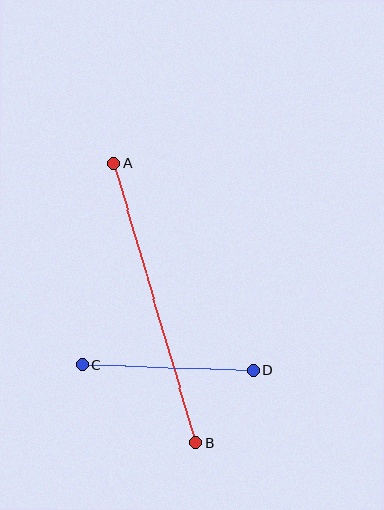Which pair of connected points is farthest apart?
Points A and B are farthest apart.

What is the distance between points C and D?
The distance is approximately 171 pixels.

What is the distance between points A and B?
The distance is approximately 291 pixels.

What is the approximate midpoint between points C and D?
The midpoint is at approximately (167, 367) pixels.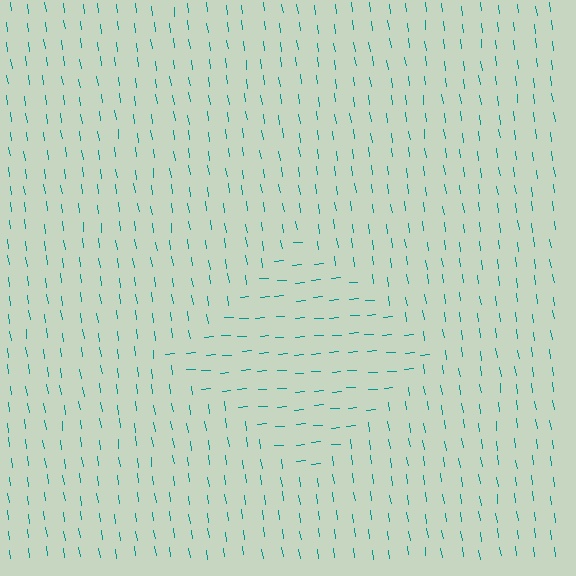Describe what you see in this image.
The image is filled with small teal line segments. A diamond region in the image has lines oriented differently from the surrounding lines, creating a visible texture boundary.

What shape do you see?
I see a diamond.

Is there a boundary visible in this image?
Yes, there is a texture boundary formed by a change in line orientation.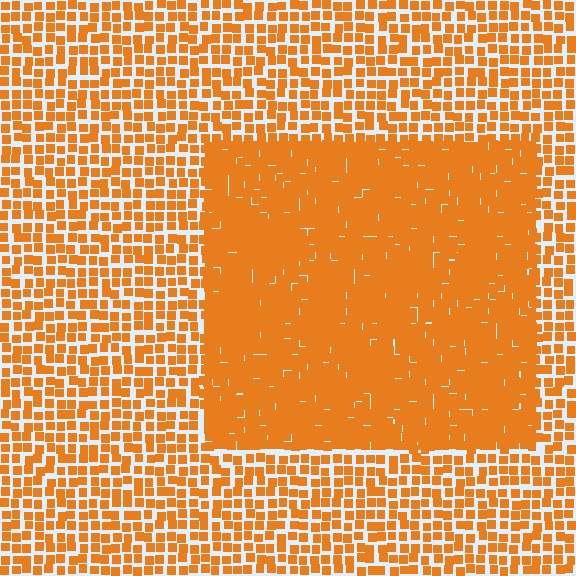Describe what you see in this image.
The image contains small orange elements arranged at two different densities. A rectangle-shaped region is visible where the elements are more densely packed than the surrounding area.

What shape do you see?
I see a rectangle.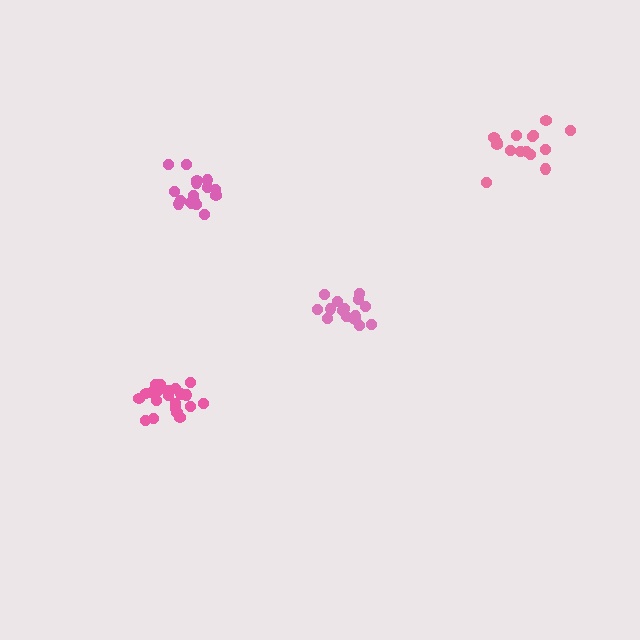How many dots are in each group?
Group 1: 15 dots, Group 2: 21 dots, Group 3: 15 dots, Group 4: 18 dots (69 total).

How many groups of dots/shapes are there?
There are 4 groups.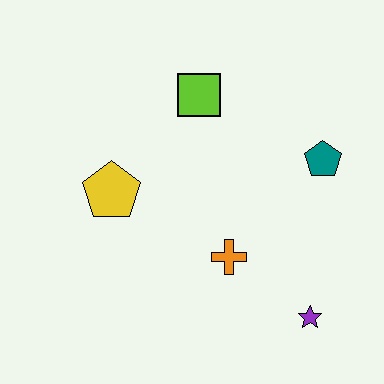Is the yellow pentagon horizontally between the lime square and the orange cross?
No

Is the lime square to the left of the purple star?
Yes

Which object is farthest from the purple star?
The lime square is farthest from the purple star.